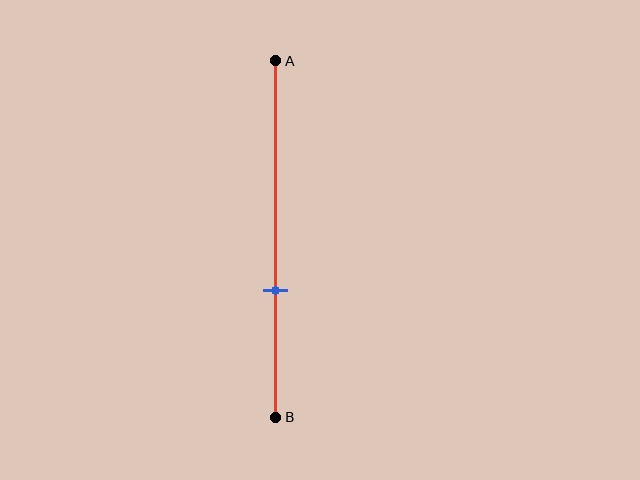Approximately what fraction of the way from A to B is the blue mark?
The blue mark is approximately 65% of the way from A to B.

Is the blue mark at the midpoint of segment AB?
No, the mark is at about 65% from A, not at the 50% midpoint.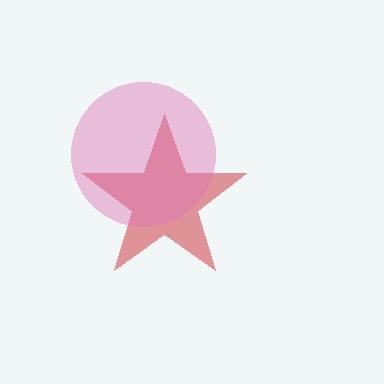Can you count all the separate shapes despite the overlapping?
Yes, there are 2 separate shapes.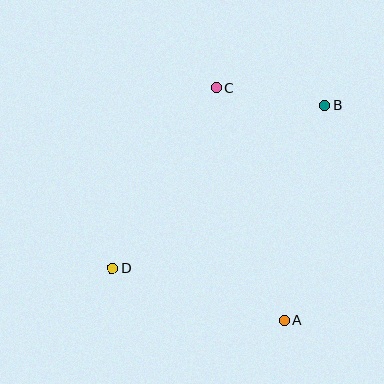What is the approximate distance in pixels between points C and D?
The distance between C and D is approximately 208 pixels.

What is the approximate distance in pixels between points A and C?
The distance between A and C is approximately 242 pixels.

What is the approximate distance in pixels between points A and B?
The distance between A and B is approximately 219 pixels.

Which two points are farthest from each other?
Points B and D are farthest from each other.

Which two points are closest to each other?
Points B and C are closest to each other.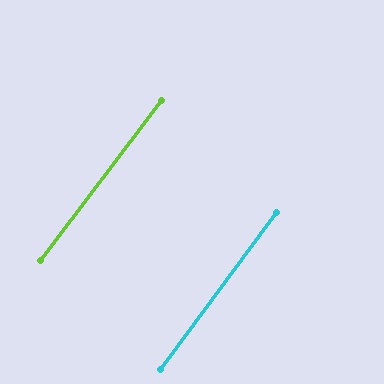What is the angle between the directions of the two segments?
Approximately 1 degree.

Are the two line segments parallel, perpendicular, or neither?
Parallel — their directions differ by only 0.5°.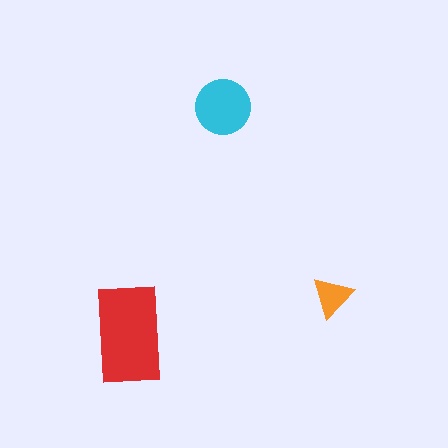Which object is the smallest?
The orange triangle.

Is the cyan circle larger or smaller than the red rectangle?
Smaller.